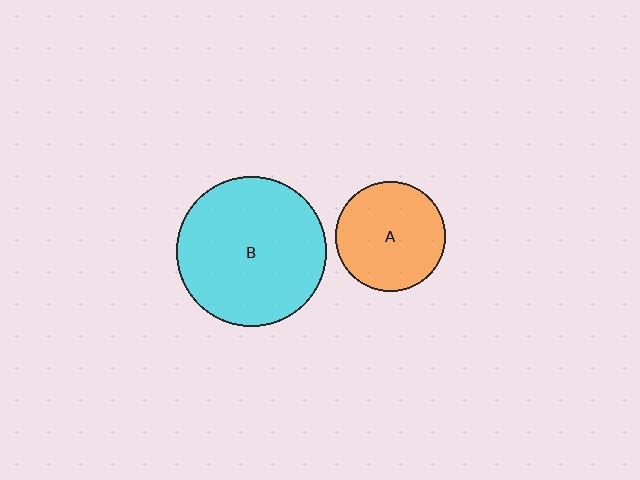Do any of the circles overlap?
No, none of the circles overlap.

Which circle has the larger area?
Circle B (cyan).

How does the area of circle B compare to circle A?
Approximately 1.9 times.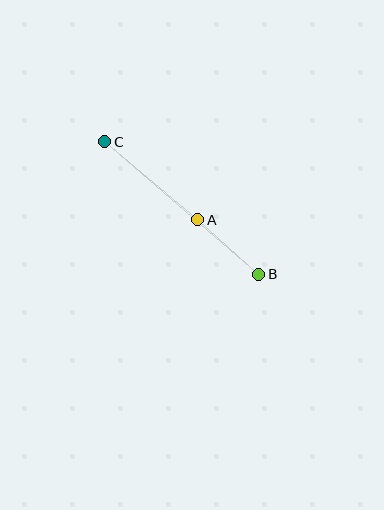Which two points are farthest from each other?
Points B and C are farthest from each other.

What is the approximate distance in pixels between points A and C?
The distance between A and C is approximately 122 pixels.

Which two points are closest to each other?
Points A and B are closest to each other.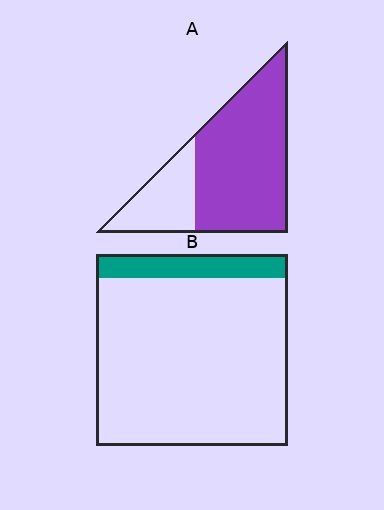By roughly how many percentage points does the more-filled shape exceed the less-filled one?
By roughly 60 percentage points (A over B).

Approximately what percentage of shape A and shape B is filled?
A is approximately 75% and B is approximately 10%.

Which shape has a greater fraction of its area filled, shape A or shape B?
Shape A.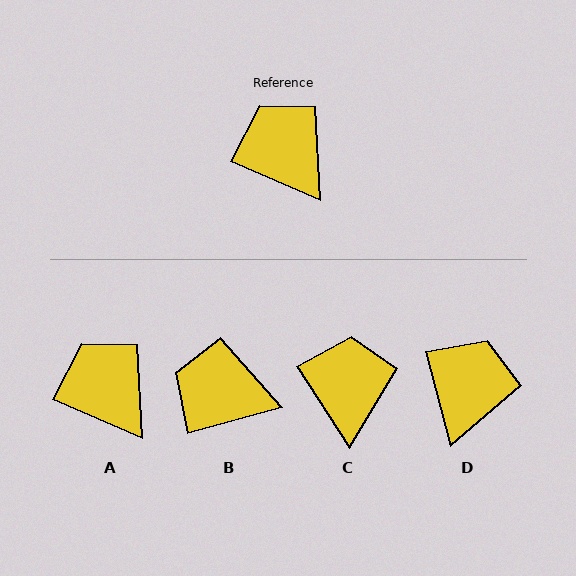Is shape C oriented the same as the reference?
No, it is off by about 34 degrees.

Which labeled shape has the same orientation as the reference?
A.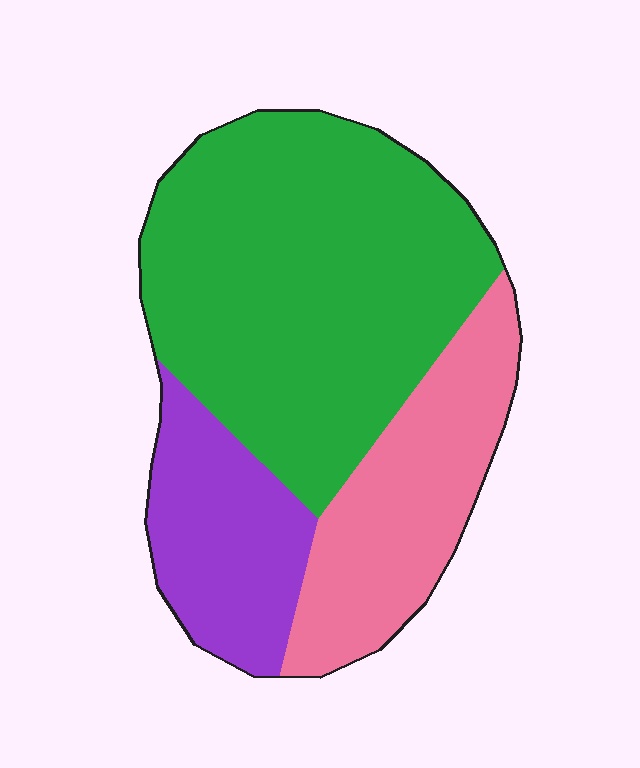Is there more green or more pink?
Green.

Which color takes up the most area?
Green, at roughly 55%.